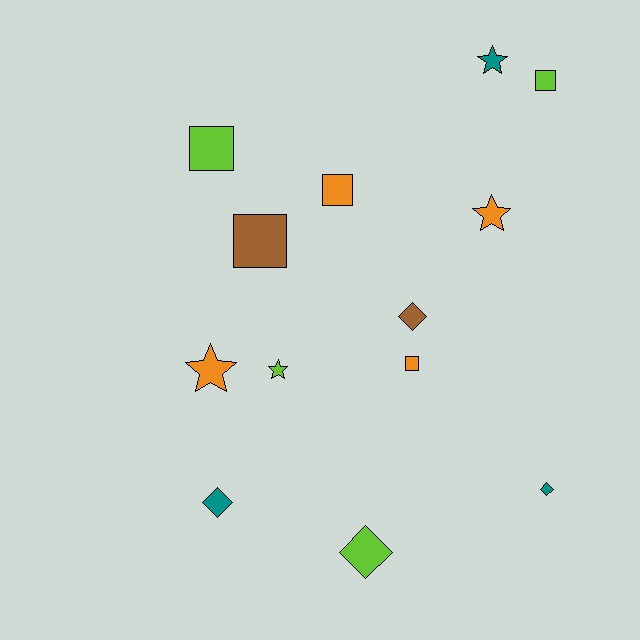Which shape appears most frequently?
Square, with 5 objects.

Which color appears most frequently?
Orange, with 4 objects.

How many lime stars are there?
There is 1 lime star.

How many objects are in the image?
There are 13 objects.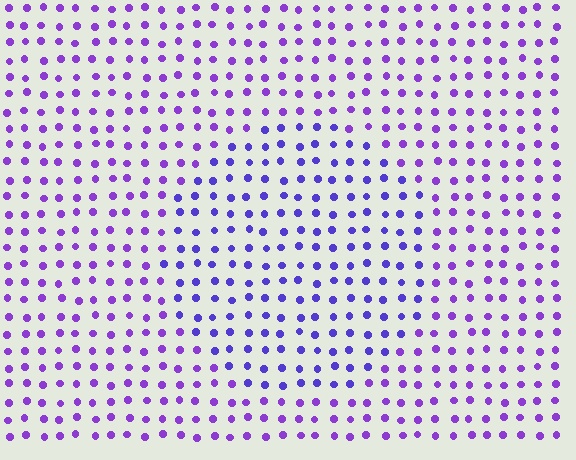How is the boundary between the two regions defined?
The boundary is defined purely by a slight shift in hue (about 23 degrees). Spacing, size, and orientation are identical on both sides.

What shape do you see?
I see a circle.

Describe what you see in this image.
The image is filled with small purple elements in a uniform arrangement. A circle-shaped region is visible where the elements are tinted to a slightly different hue, forming a subtle color boundary.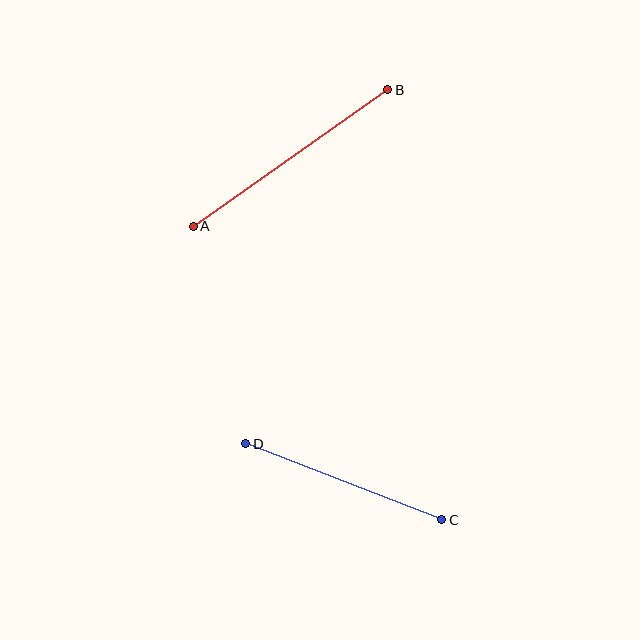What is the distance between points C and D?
The distance is approximately 210 pixels.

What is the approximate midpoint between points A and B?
The midpoint is at approximately (291, 158) pixels.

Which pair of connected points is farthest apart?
Points A and B are farthest apart.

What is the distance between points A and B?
The distance is approximately 238 pixels.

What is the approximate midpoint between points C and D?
The midpoint is at approximately (344, 482) pixels.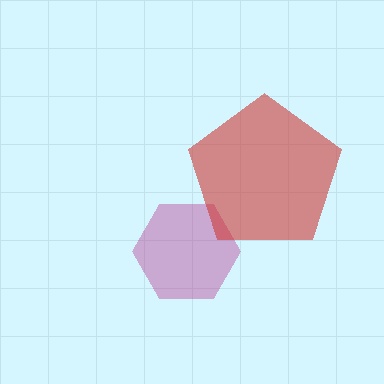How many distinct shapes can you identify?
There are 2 distinct shapes: a magenta hexagon, a red pentagon.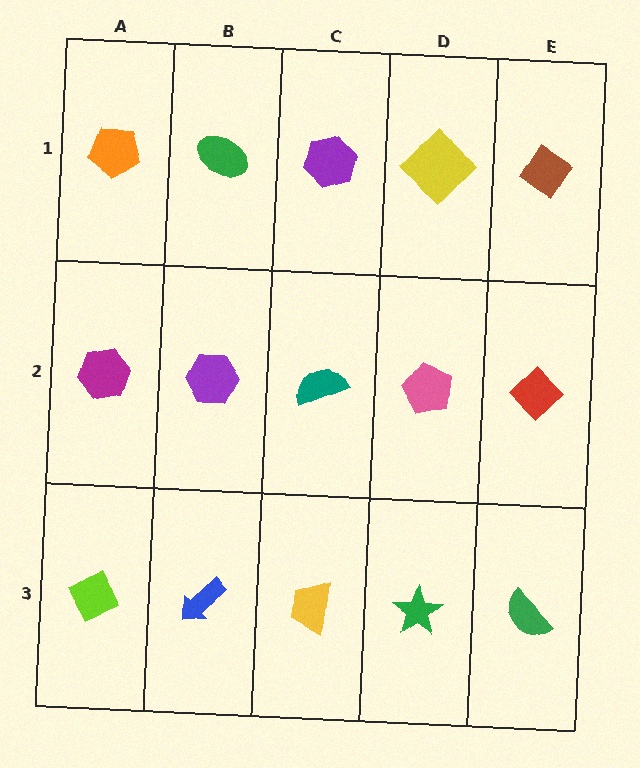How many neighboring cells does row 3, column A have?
2.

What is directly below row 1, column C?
A teal semicircle.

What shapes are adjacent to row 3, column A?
A magenta hexagon (row 2, column A), a blue arrow (row 3, column B).